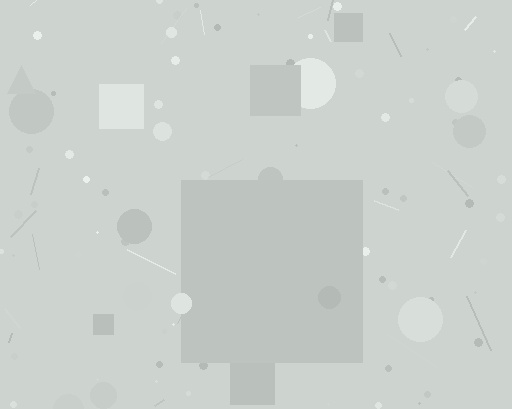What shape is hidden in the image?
A square is hidden in the image.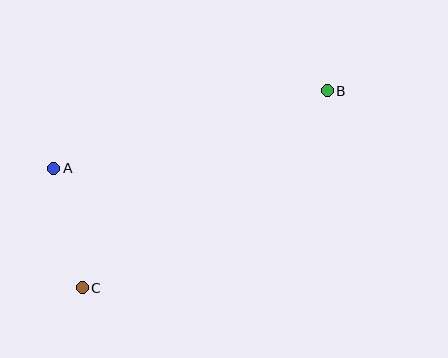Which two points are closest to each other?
Points A and C are closest to each other.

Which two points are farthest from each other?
Points B and C are farthest from each other.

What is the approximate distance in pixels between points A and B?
The distance between A and B is approximately 285 pixels.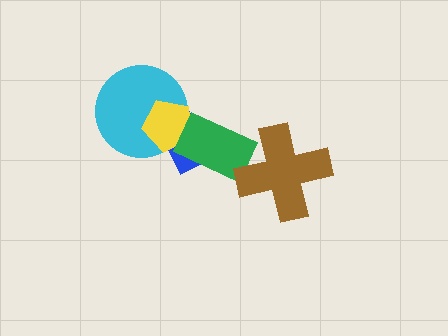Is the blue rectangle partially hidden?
Yes, it is partially covered by another shape.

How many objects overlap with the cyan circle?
2 objects overlap with the cyan circle.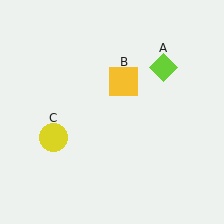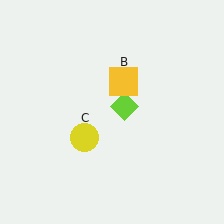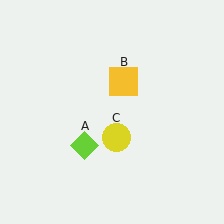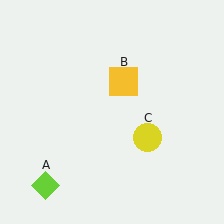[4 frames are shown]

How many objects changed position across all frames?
2 objects changed position: lime diamond (object A), yellow circle (object C).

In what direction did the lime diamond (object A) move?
The lime diamond (object A) moved down and to the left.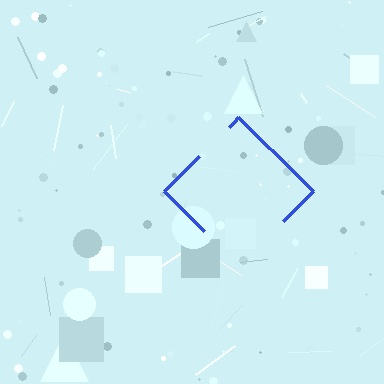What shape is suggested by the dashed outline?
The dashed outline suggests a diamond.